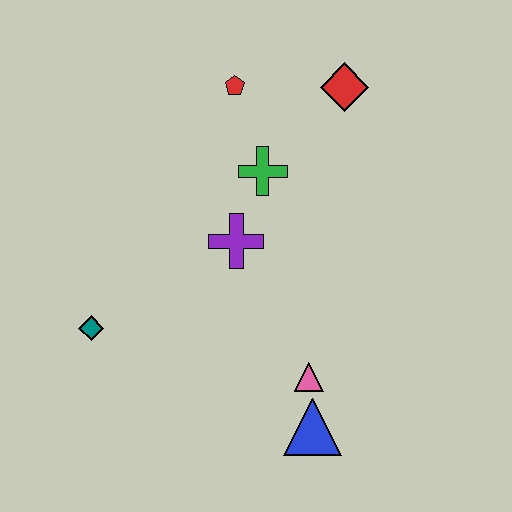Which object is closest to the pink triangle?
The blue triangle is closest to the pink triangle.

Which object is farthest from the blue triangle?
The red pentagon is farthest from the blue triangle.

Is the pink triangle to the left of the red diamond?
Yes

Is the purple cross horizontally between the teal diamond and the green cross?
Yes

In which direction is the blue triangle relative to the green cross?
The blue triangle is below the green cross.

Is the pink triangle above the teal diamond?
No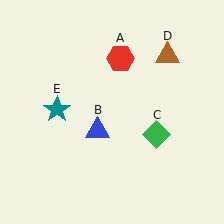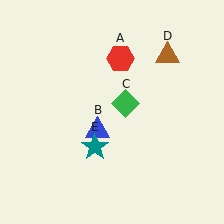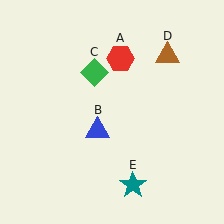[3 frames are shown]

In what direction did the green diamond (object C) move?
The green diamond (object C) moved up and to the left.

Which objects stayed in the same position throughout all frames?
Red hexagon (object A) and blue triangle (object B) and brown triangle (object D) remained stationary.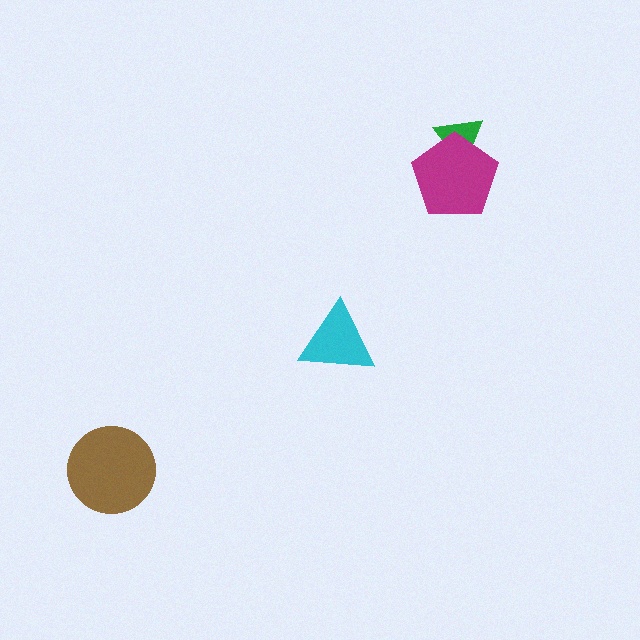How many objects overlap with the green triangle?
1 object overlaps with the green triangle.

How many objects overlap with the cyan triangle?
0 objects overlap with the cyan triangle.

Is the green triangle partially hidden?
Yes, it is partially covered by another shape.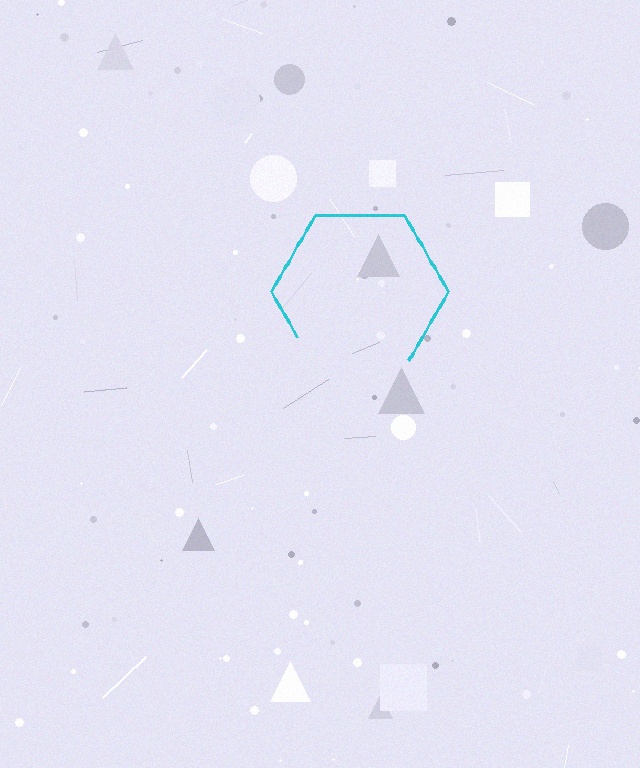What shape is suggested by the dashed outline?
The dashed outline suggests a hexagon.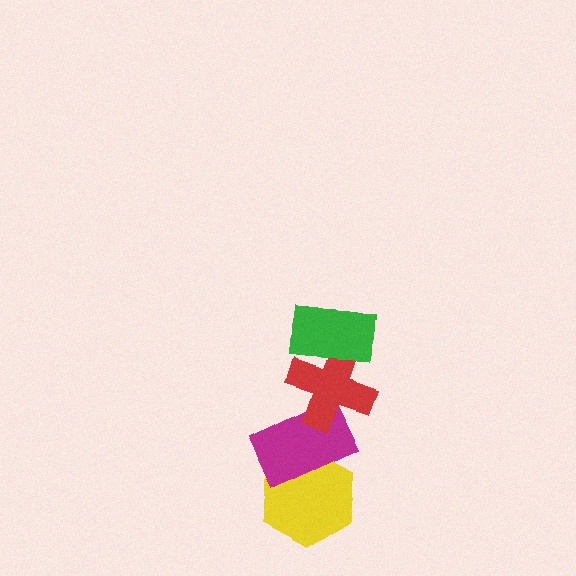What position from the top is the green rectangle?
The green rectangle is 1st from the top.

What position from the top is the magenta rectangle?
The magenta rectangle is 3rd from the top.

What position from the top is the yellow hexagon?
The yellow hexagon is 4th from the top.